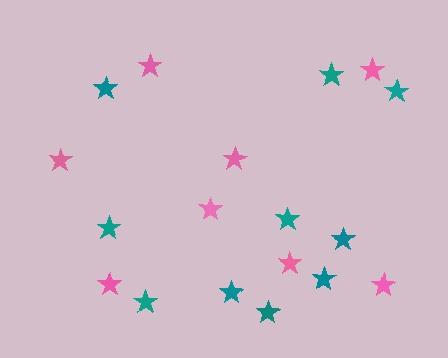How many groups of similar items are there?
There are 2 groups: one group of pink stars (8) and one group of teal stars (10).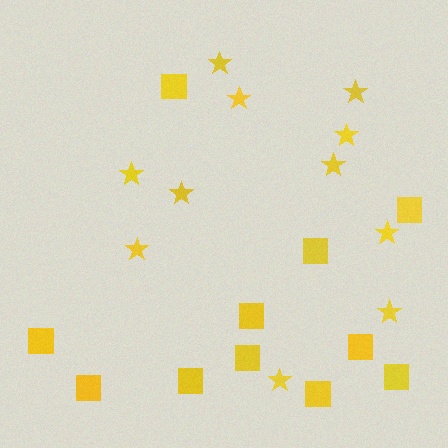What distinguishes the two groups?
There are 2 groups: one group of stars (11) and one group of squares (11).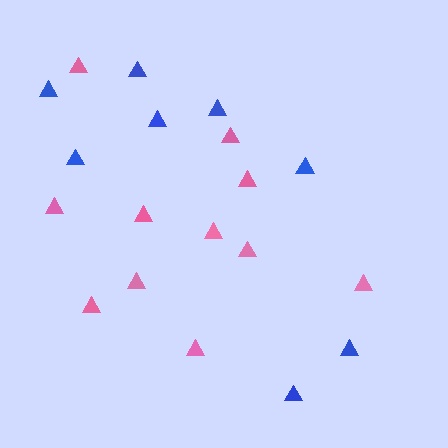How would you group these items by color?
There are 2 groups: one group of blue triangles (8) and one group of pink triangles (11).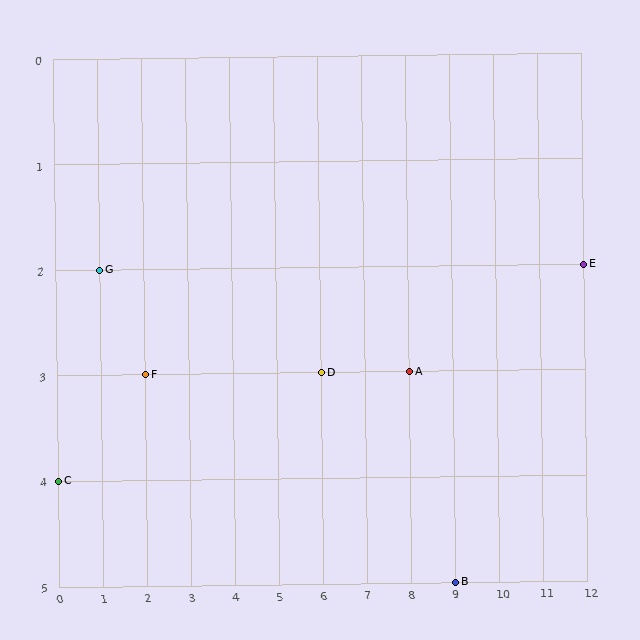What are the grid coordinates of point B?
Point B is at grid coordinates (9, 5).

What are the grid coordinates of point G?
Point G is at grid coordinates (1, 2).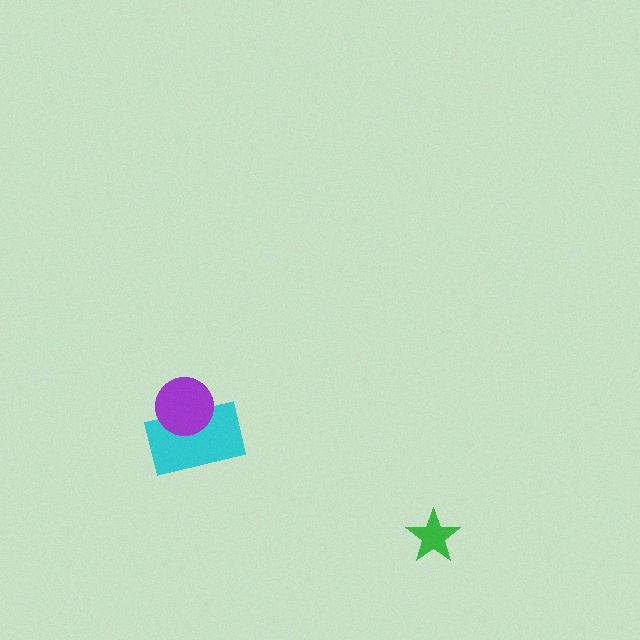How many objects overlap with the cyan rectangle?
1 object overlaps with the cyan rectangle.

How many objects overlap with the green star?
0 objects overlap with the green star.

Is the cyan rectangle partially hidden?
Yes, it is partially covered by another shape.